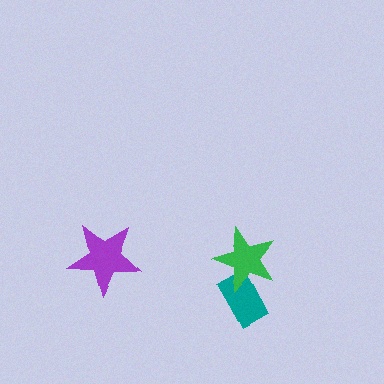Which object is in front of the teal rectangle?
The green star is in front of the teal rectangle.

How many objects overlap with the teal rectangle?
1 object overlaps with the teal rectangle.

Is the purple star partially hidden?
No, no other shape covers it.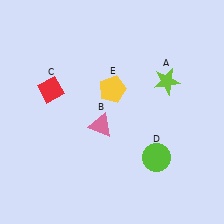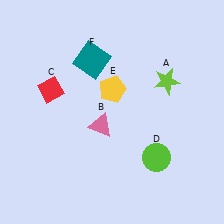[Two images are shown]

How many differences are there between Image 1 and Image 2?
There is 1 difference between the two images.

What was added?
A teal square (F) was added in Image 2.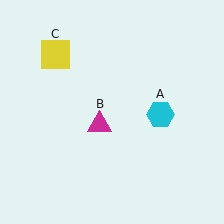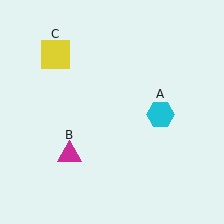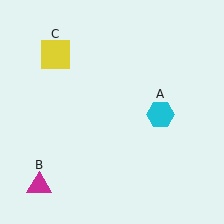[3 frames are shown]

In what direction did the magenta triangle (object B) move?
The magenta triangle (object B) moved down and to the left.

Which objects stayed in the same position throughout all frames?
Cyan hexagon (object A) and yellow square (object C) remained stationary.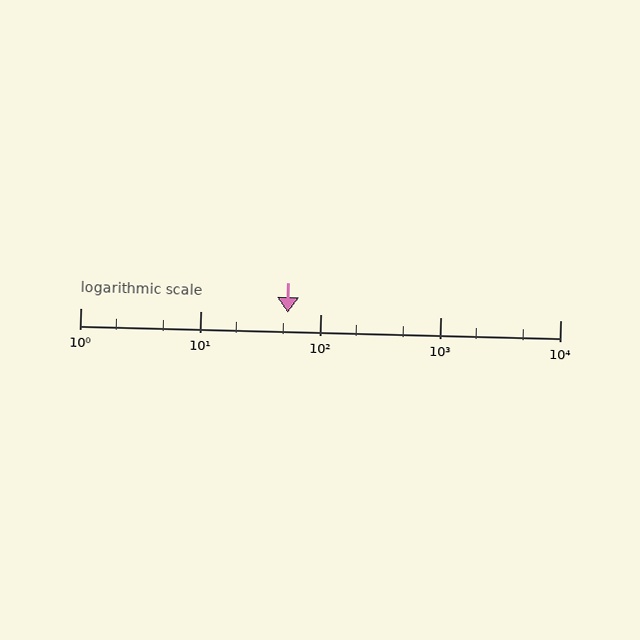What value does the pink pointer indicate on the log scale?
The pointer indicates approximately 54.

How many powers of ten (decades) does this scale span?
The scale spans 4 decades, from 1 to 10000.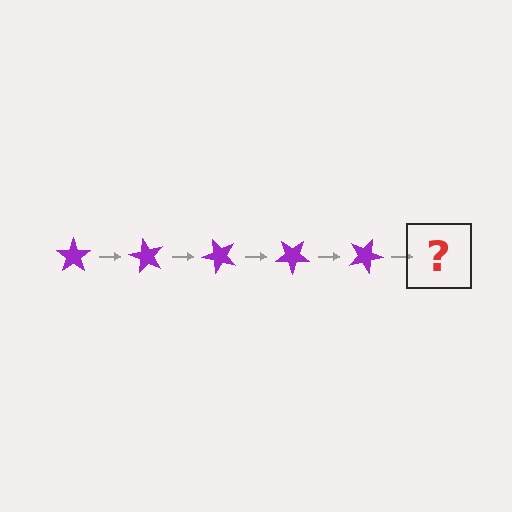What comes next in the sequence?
The next element should be a purple star rotated 300 degrees.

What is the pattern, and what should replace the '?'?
The pattern is that the star rotates 60 degrees each step. The '?' should be a purple star rotated 300 degrees.